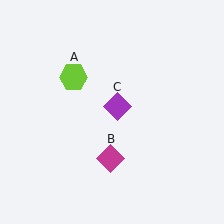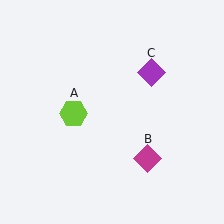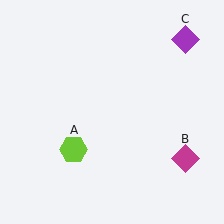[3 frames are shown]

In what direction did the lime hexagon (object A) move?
The lime hexagon (object A) moved down.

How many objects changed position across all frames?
3 objects changed position: lime hexagon (object A), magenta diamond (object B), purple diamond (object C).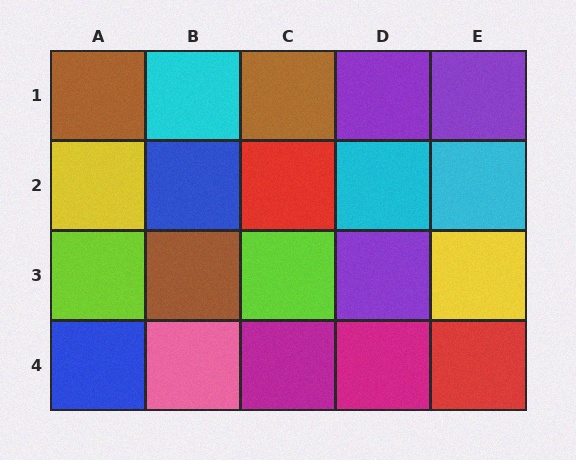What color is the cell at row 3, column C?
Lime.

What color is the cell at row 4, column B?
Pink.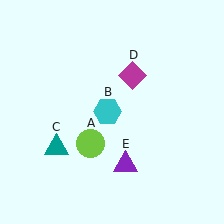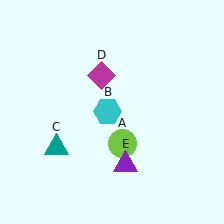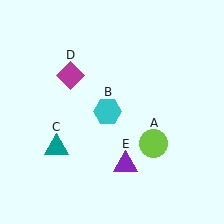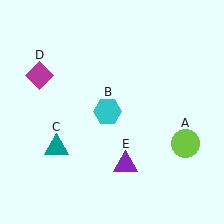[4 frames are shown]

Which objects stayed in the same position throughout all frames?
Cyan hexagon (object B) and teal triangle (object C) and purple triangle (object E) remained stationary.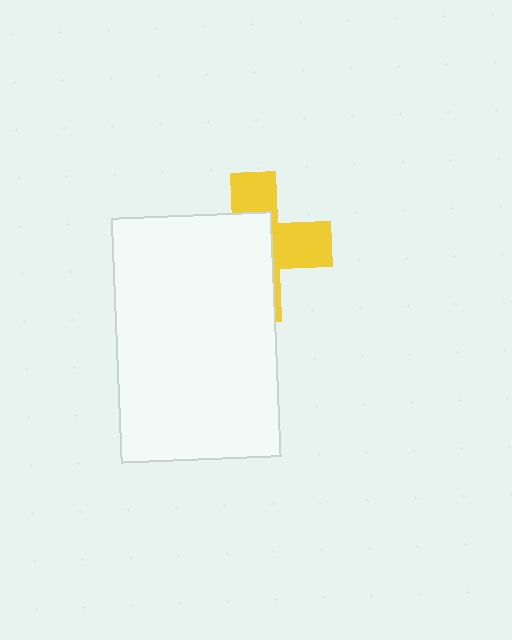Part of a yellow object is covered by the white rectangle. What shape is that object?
It is a cross.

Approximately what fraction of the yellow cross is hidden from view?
Roughly 58% of the yellow cross is hidden behind the white rectangle.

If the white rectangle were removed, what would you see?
You would see the complete yellow cross.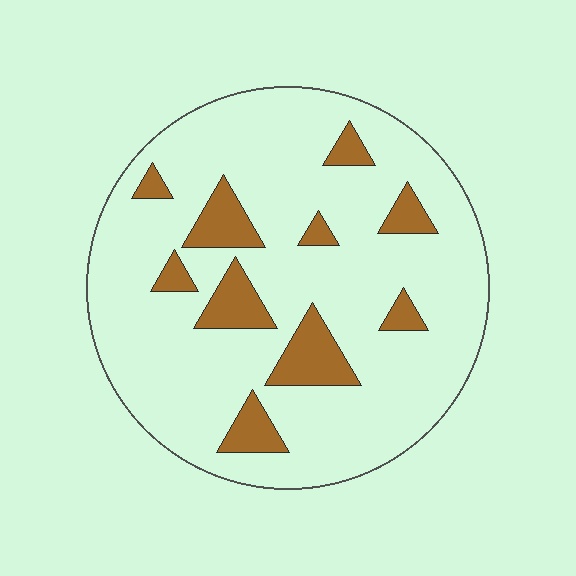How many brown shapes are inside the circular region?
10.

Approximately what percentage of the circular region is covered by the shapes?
Approximately 15%.